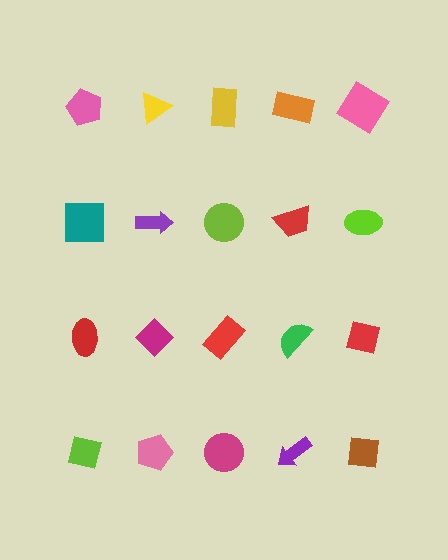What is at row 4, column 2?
A pink pentagon.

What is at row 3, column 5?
A red square.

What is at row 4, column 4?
A purple arrow.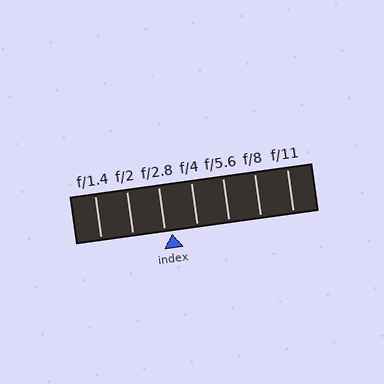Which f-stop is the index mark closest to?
The index mark is closest to f/2.8.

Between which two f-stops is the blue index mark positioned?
The index mark is between f/2.8 and f/4.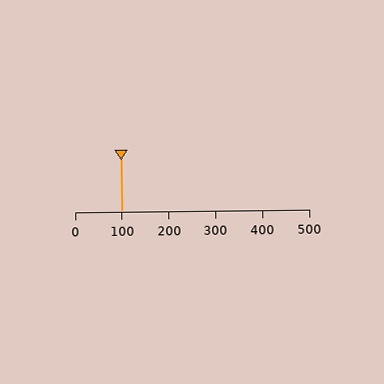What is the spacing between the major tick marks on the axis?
The major ticks are spaced 100 apart.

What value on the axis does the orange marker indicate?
The marker indicates approximately 100.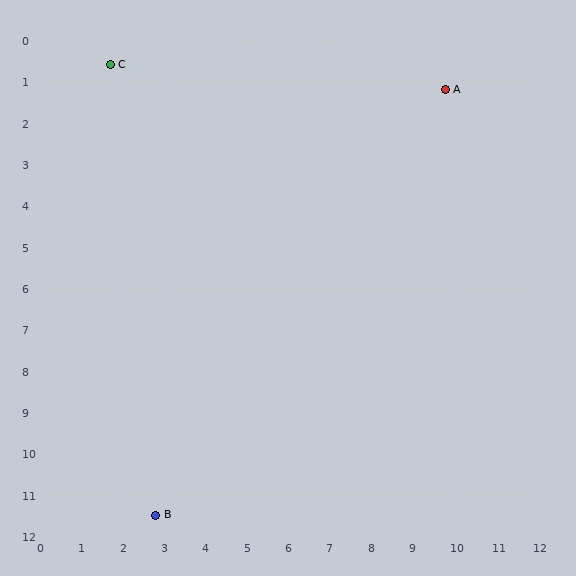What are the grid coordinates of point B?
Point B is at approximately (2.8, 11.5).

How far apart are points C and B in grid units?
Points C and B are about 11.0 grid units apart.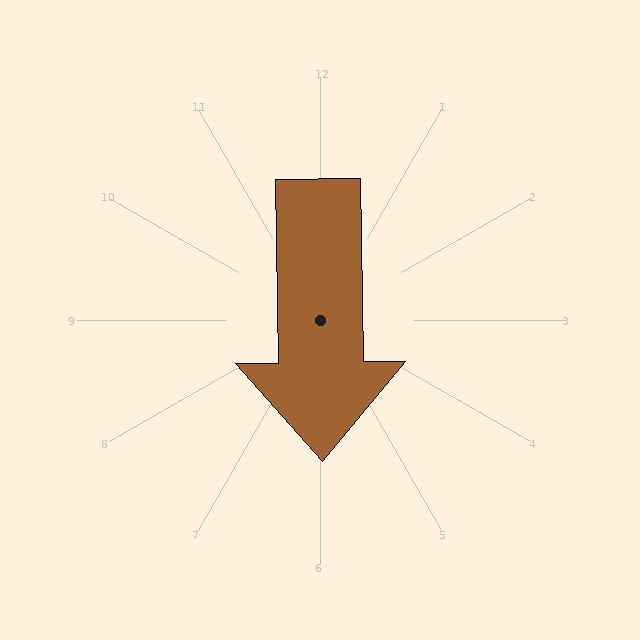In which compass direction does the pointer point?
South.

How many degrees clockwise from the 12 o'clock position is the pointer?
Approximately 179 degrees.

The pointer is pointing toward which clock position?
Roughly 6 o'clock.